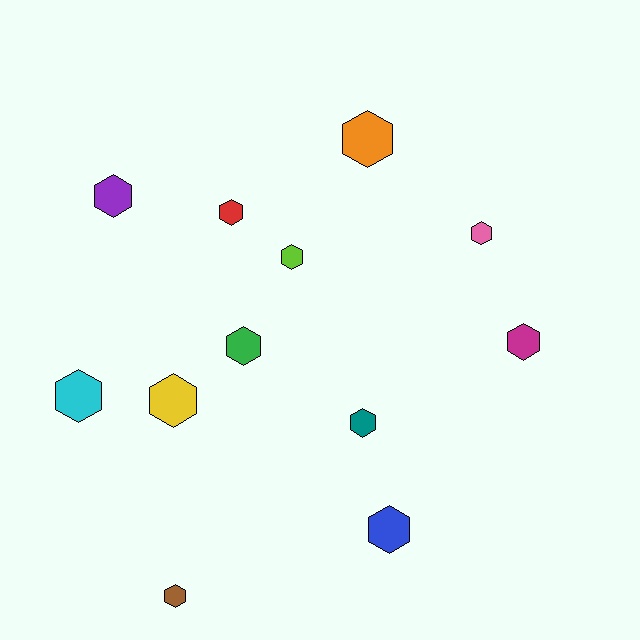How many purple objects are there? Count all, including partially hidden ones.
There is 1 purple object.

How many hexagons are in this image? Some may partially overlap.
There are 12 hexagons.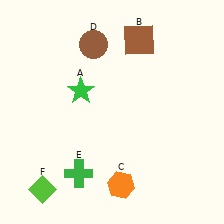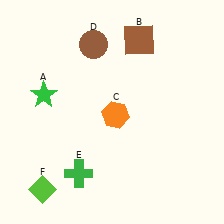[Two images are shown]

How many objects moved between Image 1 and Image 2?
2 objects moved between the two images.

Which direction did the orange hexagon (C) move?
The orange hexagon (C) moved up.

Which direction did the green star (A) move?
The green star (A) moved left.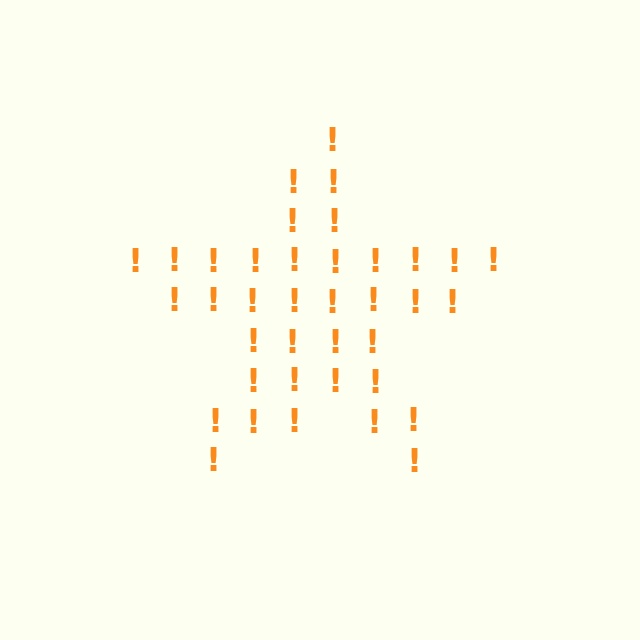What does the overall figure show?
The overall figure shows a star.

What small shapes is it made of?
It is made of small exclamation marks.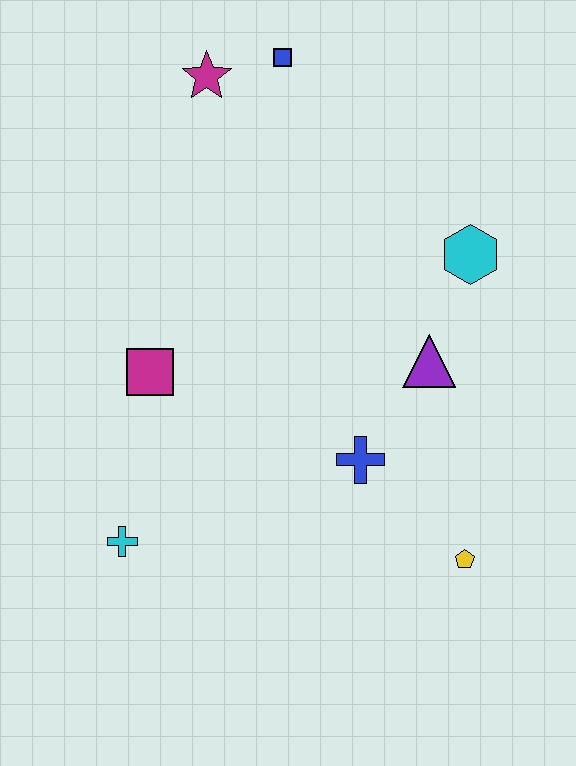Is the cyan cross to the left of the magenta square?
Yes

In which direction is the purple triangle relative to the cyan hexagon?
The purple triangle is below the cyan hexagon.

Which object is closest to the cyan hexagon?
The purple triangle is closest to the cyan hexagon.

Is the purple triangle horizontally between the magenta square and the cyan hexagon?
Yes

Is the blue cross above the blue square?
No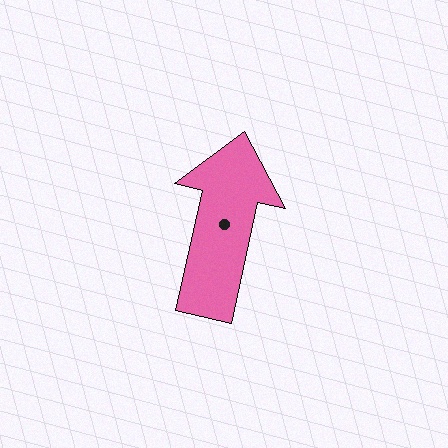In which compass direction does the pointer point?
North.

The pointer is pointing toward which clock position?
Roughly 12 o'clock.